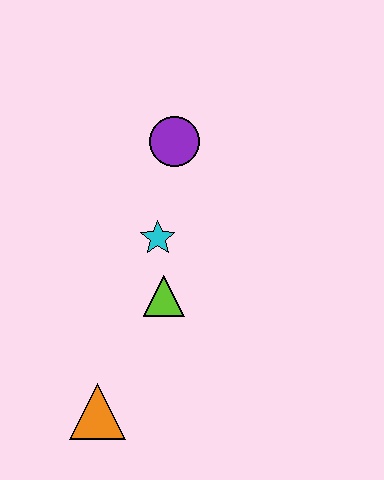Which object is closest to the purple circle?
The cyan star is closest to the purple circle.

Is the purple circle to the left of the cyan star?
No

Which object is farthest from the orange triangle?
The purple circle is farthest from the orange triangle.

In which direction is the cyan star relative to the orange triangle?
The cyan star is above the orange triangle.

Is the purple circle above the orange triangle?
Yes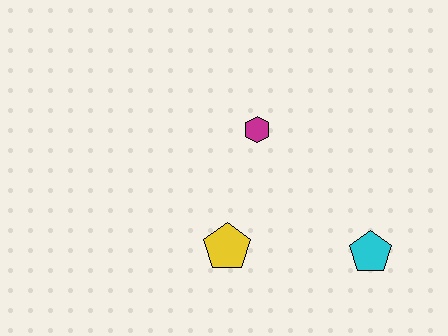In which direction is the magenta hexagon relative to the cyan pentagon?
The magenta hexagon is above the cyan pentagon.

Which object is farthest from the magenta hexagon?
The cyan pentagon is farthest from the magenta hexagon.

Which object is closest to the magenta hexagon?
The yellow pentagon is closest to the magenta hexagon.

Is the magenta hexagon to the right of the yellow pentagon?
Yes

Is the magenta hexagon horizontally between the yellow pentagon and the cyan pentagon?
Yes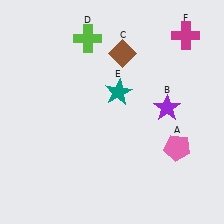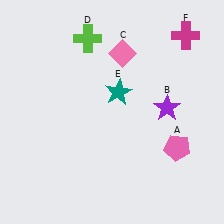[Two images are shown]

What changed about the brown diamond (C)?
In Image 1, C is brown. In Image 2, it changed to pink.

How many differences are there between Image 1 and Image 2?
There is 1 difference between the two images.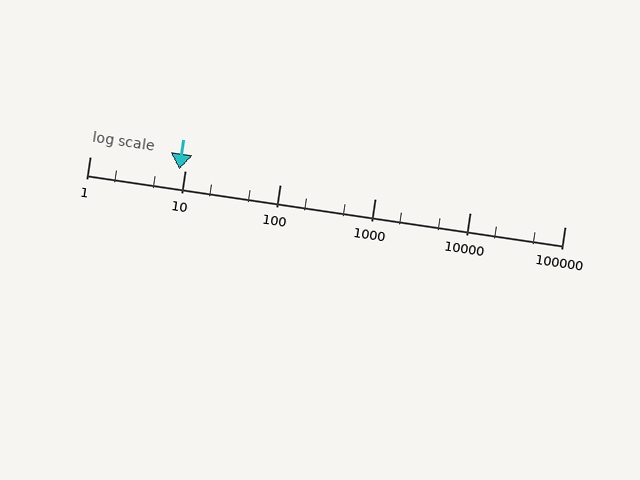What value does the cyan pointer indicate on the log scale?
The pointer indicates approximately 8.7.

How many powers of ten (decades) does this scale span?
The scale spans 5 decades, from 1 to 100000.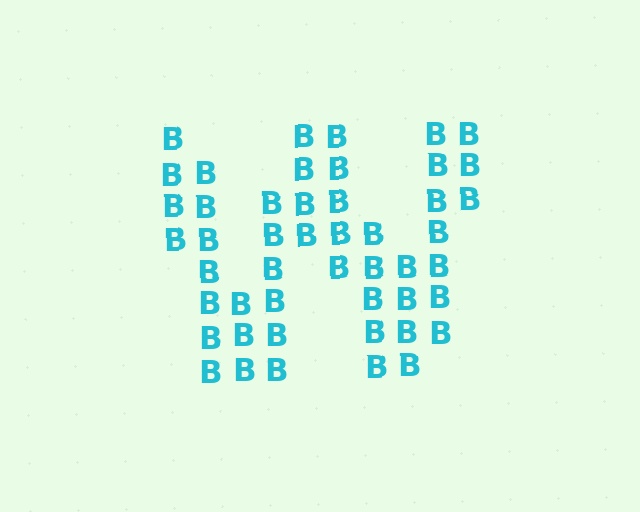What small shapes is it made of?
It is made of small letter B's.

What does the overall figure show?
The overall figure shows the letter W.